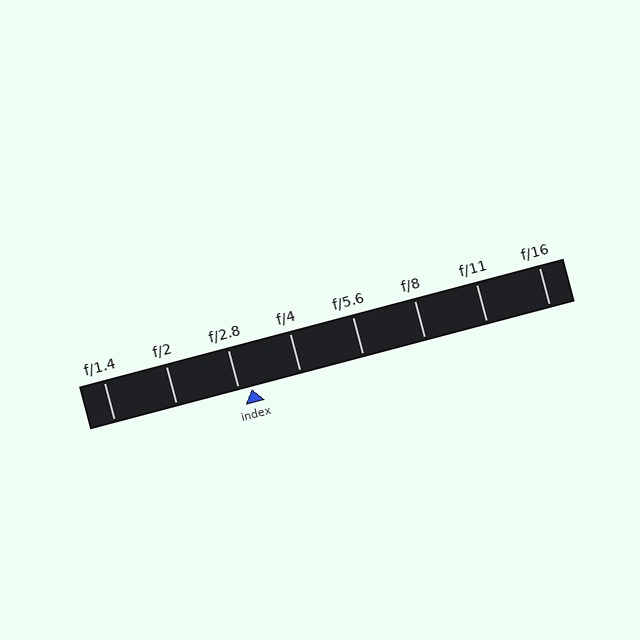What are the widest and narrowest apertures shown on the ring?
The widest aperture shown is f/1.4 and the narrowest is f/16.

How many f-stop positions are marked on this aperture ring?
There are 8 f-stop positions marked.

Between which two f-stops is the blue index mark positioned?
The index mark is between f/2.8 and f/4.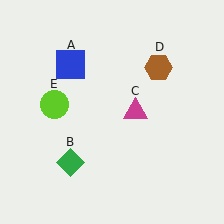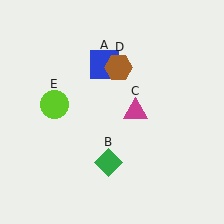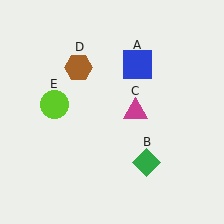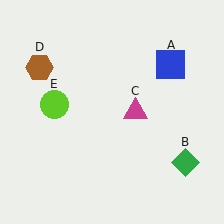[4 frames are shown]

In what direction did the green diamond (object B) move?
The green diamond (object B) moved right.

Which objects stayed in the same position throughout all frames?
Magenta triangle (object C) and lime circle (object E) remained stationary.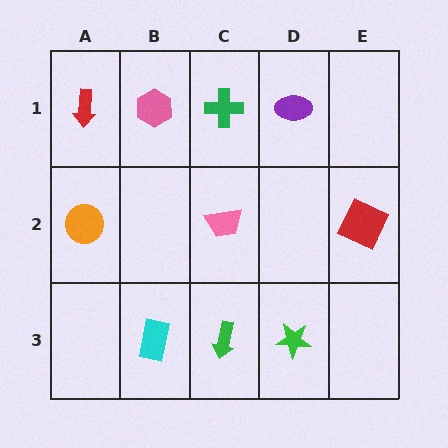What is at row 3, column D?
A green star.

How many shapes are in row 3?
3 shapes.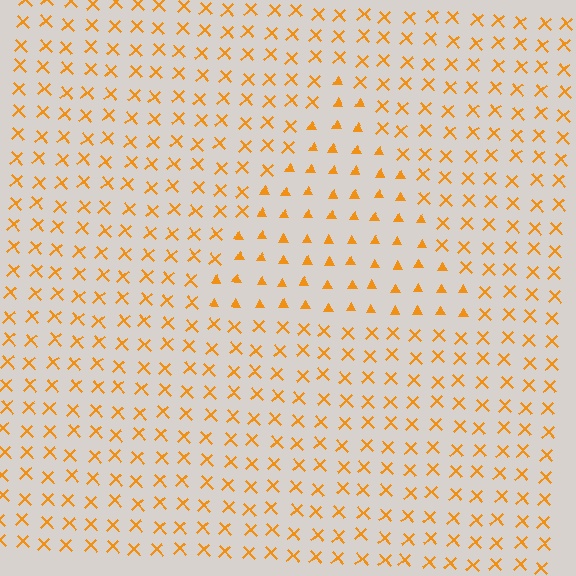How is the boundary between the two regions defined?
The boundary is defined by a change in element shape: triangles inside vs. X marks outside. All elements share the same color and spacing.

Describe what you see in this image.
The image is filled with small orange elements arranged in a uniform grid. A triangle-shaped region contains triangles, while the surrounding area contains X marks. The boundary is defined purely by the change in element shape.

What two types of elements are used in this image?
The image uses triangles inside the triangle region and X marks outside it.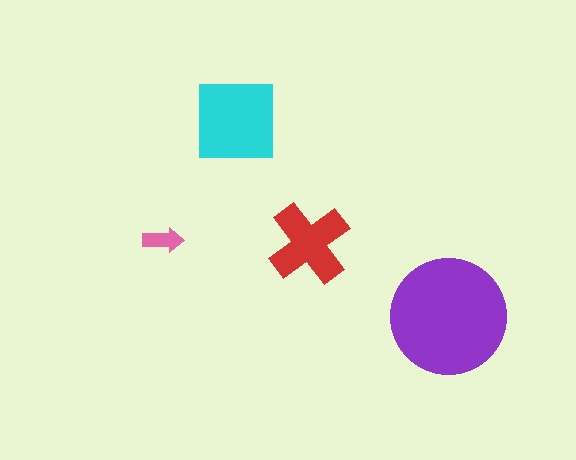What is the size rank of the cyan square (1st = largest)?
2nd.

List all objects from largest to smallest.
The purple circle, the cyan square, the red cross, the pink arrow.